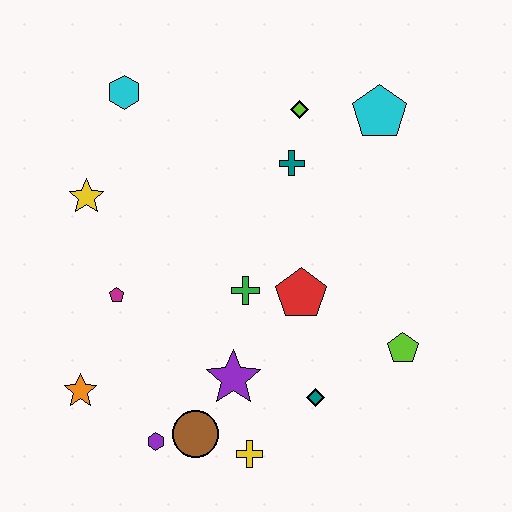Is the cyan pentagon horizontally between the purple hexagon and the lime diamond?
No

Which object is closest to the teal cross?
The lime diamond is closest to the teal cross.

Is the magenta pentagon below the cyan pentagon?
Yes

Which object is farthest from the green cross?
The cyan hexagon is farthest from the green cross.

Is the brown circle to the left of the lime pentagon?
Yes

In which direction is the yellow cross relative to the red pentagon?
The yellow cross is below the red pentagon.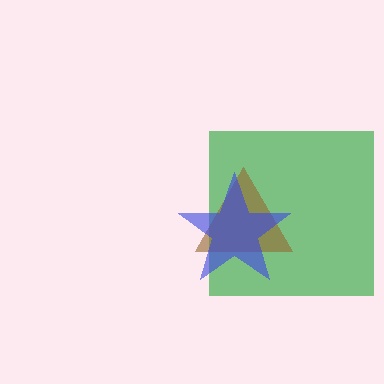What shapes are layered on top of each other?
The layered shapes are: a green square, a brown triangle, a blue star.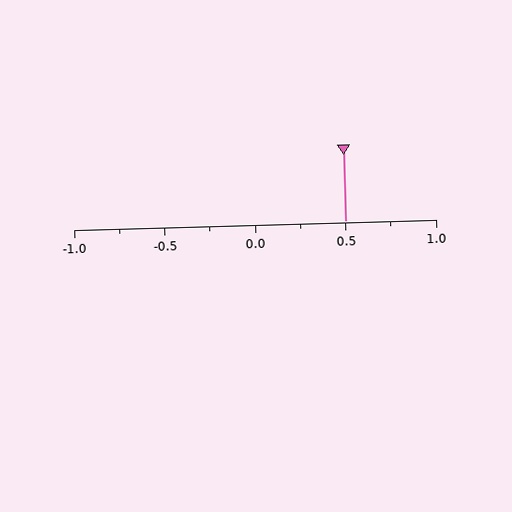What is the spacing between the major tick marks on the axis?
The major ticks are spaced 0.5 apart.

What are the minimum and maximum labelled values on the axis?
The axis runs from -1.0 to 1.0.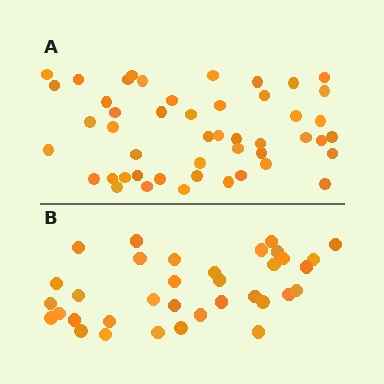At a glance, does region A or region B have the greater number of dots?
Region A (the top region) has more dots.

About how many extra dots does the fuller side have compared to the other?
Region A has approximately 15 more dots than region B.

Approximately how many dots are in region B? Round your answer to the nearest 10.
About 40 dots. (The exact count is 35, which rounds to 40.)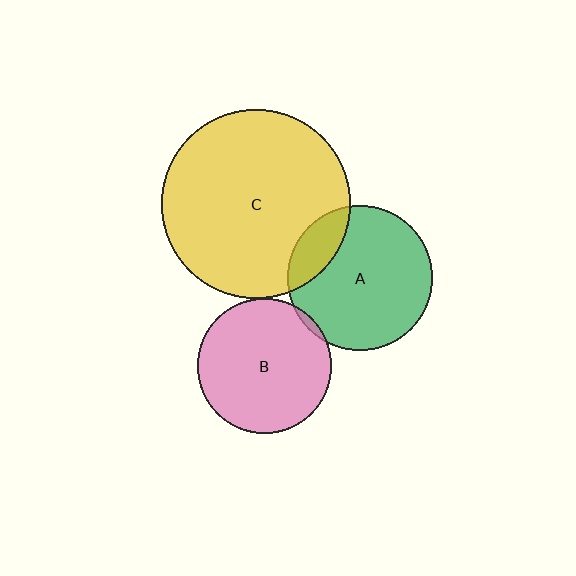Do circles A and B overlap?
Yes.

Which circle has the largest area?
Circle C (yellow).